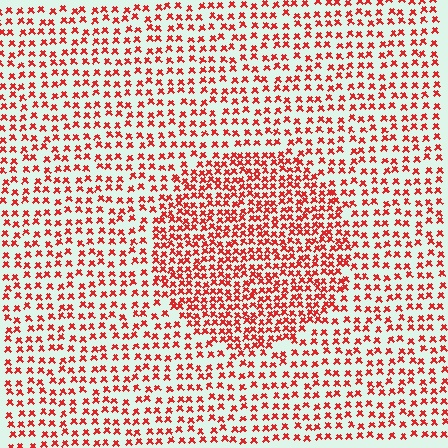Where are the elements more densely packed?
The elements are more densely packed inside the circle boundary.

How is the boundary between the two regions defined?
The boundary is defined by a change in element density (approximately 1.8x ratio). All elements are the same color, size, and shape.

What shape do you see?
I see a circle.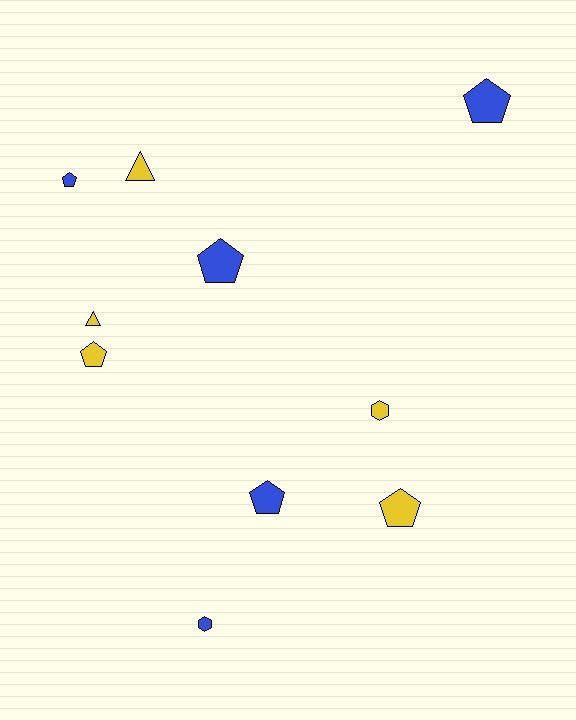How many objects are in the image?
There are 10 objects.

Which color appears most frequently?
Blue, with 5 objects.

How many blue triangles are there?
There are no blue triangles.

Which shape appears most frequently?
Pentagon, with 6 objects.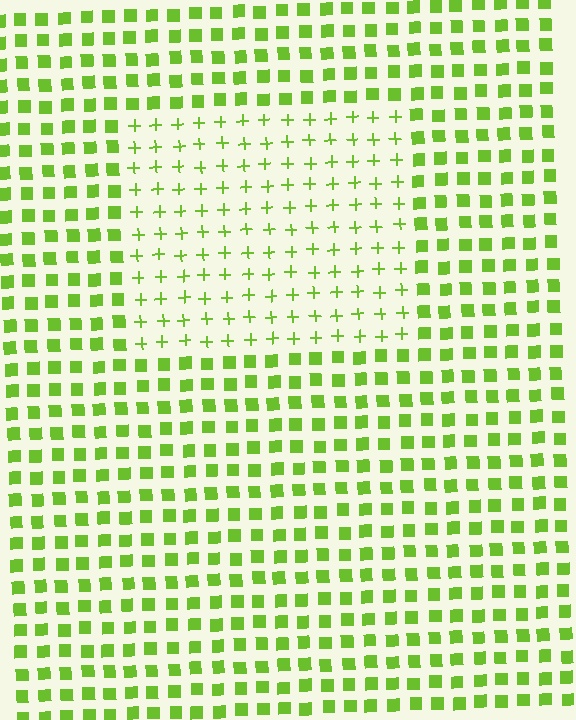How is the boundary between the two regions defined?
The boundary is defined by a change in element shape: plus signs inside vs. squares outside. All elements share the same color and spacing.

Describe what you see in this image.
The image is filled with small lime elements arranged in a uniform grid. A rectangle-shaped region contains plus signs, while the surrounding area contains squares. The boundary is defined purely by the change in element shape.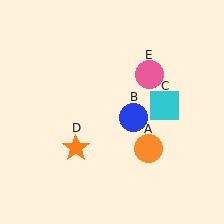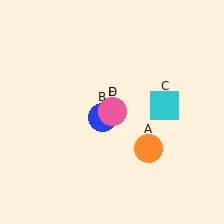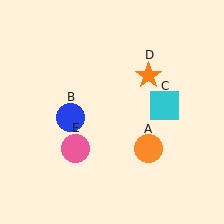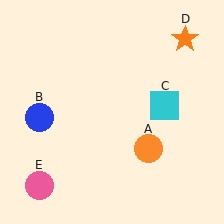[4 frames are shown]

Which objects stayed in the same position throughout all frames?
Orange circle (object A) and cyan square (object C) remained stationary.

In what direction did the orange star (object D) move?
The orange star (object D) moved up and to the right.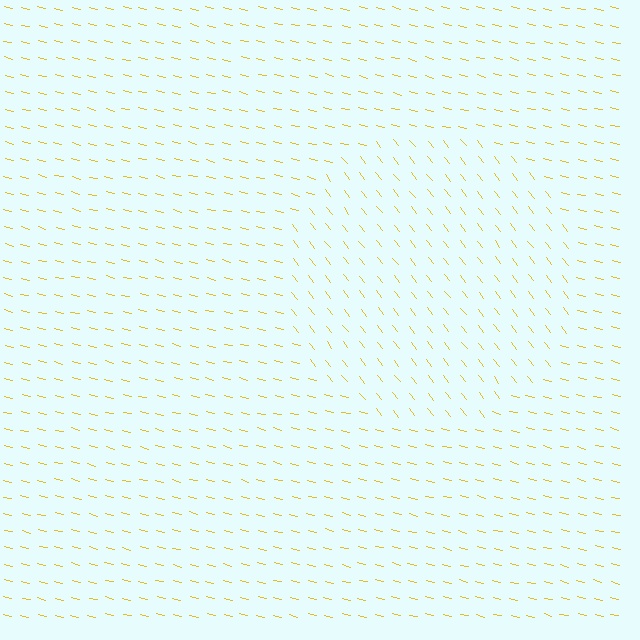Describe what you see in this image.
The image is filled with small yellow line segments. A circle region in the image has lines oriented differently from the surrounding lines, creating a visible texture boundary.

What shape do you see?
I see a circle.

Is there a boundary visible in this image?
Yes, there is a texture boundary formed by a change in line orientation.